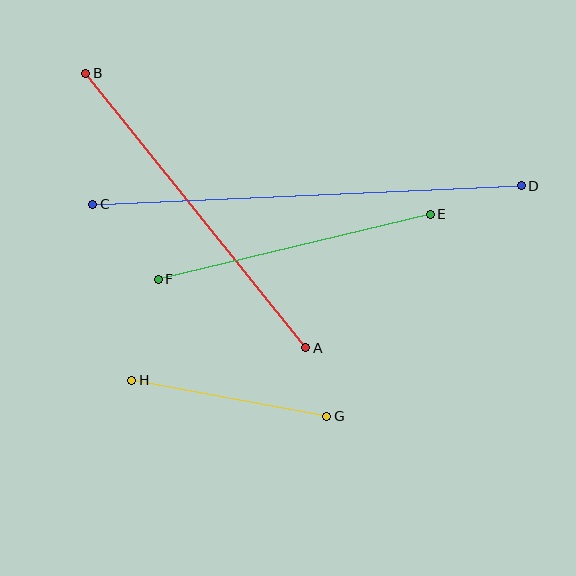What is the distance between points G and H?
The distance is approximately 198 pixels.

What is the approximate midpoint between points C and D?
The midpoint is at approximately (307, 195) pixels.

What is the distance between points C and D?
The distance is approximately 429 pixels.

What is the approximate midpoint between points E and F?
The midpoint is at approximately (294, 247) pixels.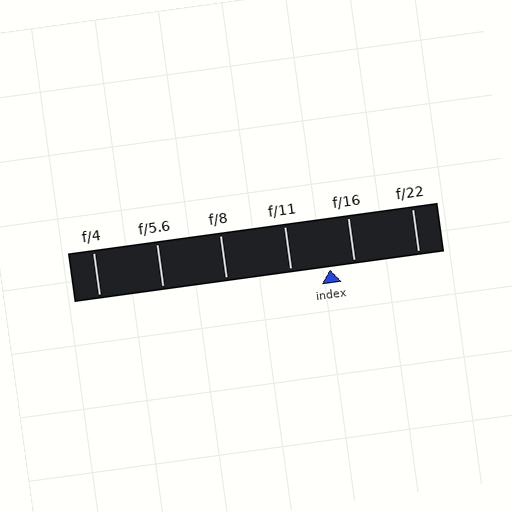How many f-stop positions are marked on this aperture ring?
There are 6 f-stop positions marked.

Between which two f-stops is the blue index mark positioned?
The index mark is between f/11 and f/16.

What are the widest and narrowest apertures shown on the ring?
The widest aperture shown is f/4 and the narrowest is f/22.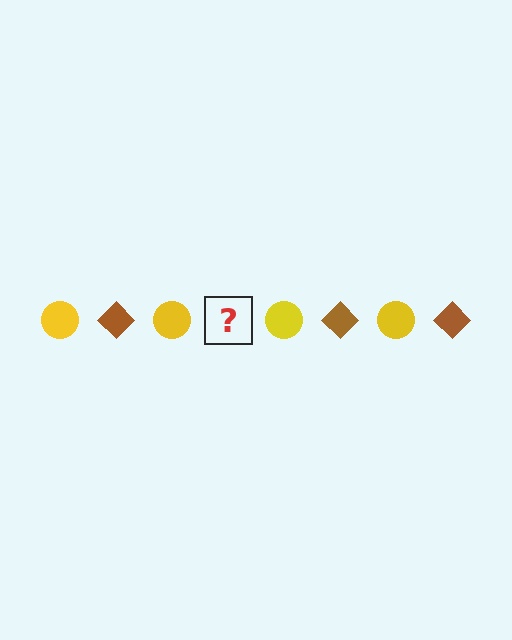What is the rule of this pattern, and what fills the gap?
The rule is that the pattern alternates between yellow circle and brown diamond. The gap should be filled with a brown diamond.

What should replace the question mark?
The question mark should be replaced with a brown diamond.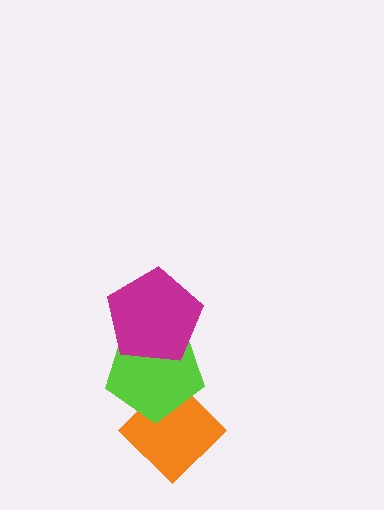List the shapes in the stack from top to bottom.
From top to bottom: the magenta pentagon, the lime pentagon, the orange diamond.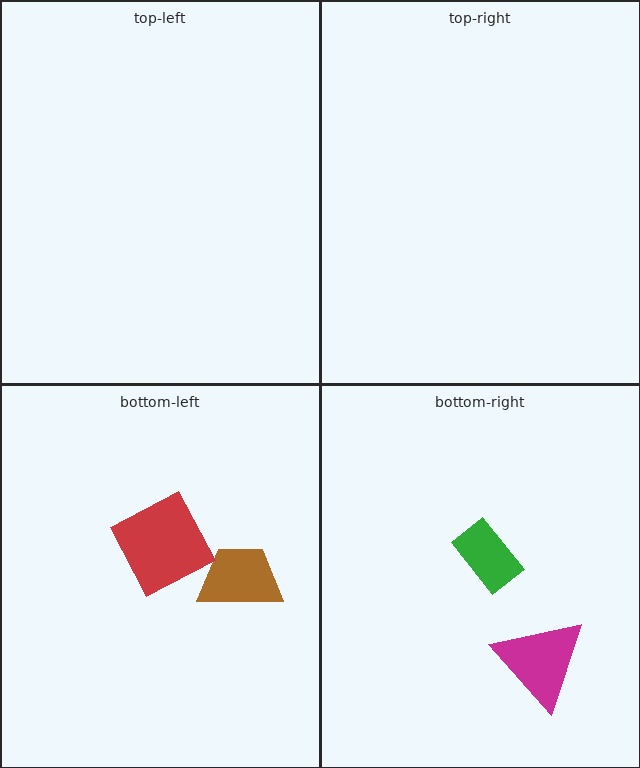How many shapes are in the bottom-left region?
2.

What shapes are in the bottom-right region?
The green rectangle, the magenta triangle.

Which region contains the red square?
The bottom-left region.